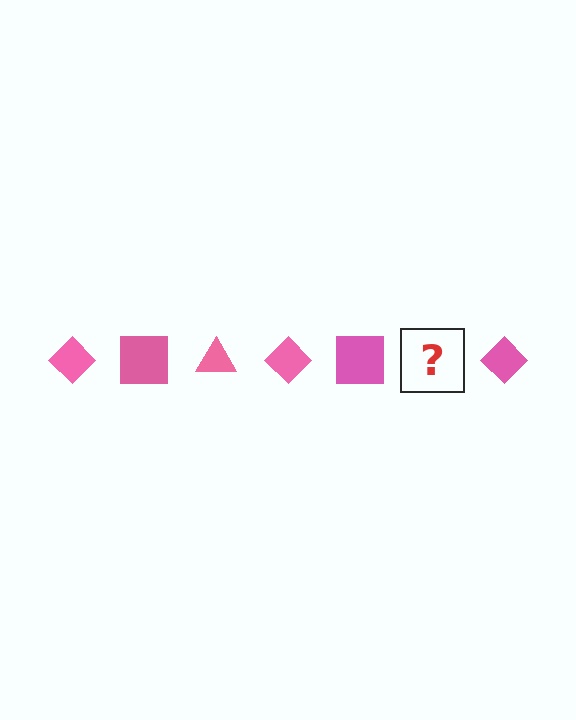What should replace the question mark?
The question mark should be replaced with a pink triangle.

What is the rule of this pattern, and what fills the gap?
The rule is that the pattern cycles through diamond, square, triangle shapes in pink. The gap should be filled with a pink triangle.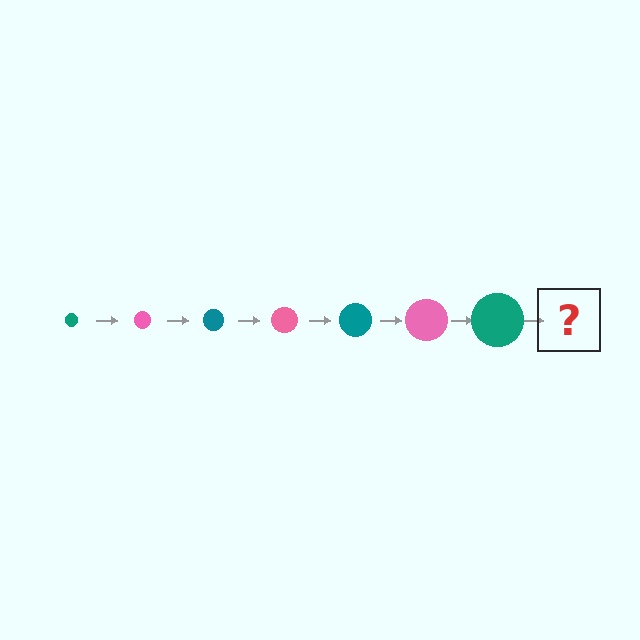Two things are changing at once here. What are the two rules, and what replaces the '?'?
The two rules are that the circle grows larger each step and the color cycles through teal and pink. The '?' should be a pink circle, larger than the previous one.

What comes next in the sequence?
The next element should be a pink circle, larger than the previous one.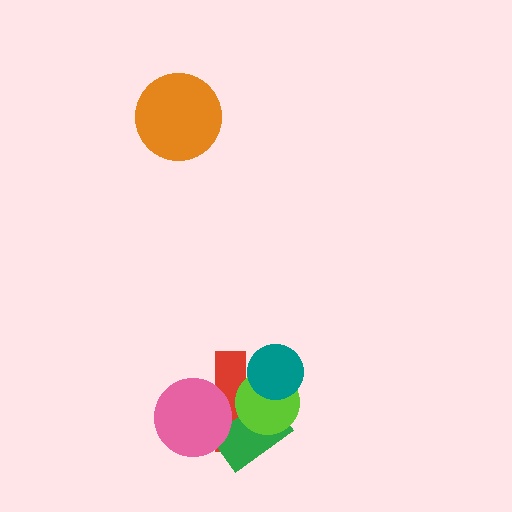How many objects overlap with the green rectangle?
3 objects overlap with the green rectangle.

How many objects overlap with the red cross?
4 objects overlap with the red cross.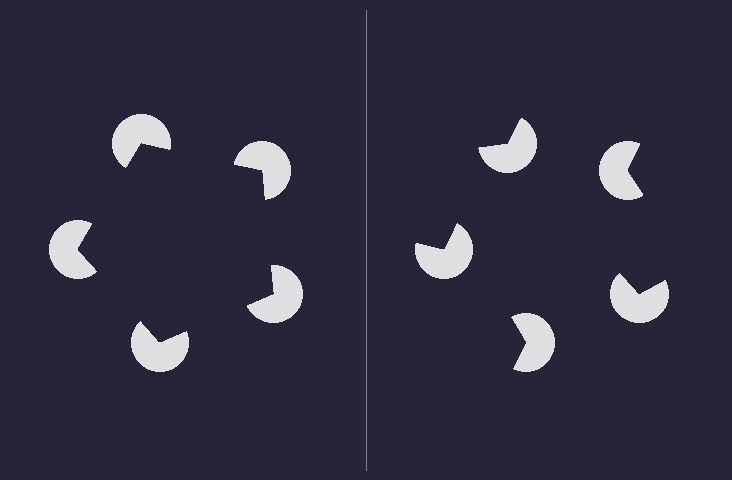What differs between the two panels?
The pac-man discs are positioned identically on both sides; only the wedge orientations differ. On the left they align to a pentagon; on the right they are misaligned.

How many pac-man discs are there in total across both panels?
10 — 5 on each side.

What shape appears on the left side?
An illusory pentagon.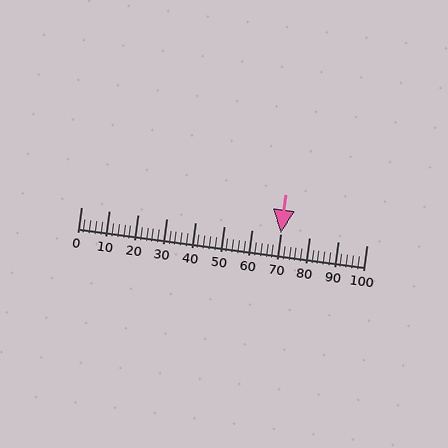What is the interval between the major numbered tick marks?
The major tick marks are spaced 10 units apart.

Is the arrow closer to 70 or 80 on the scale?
The arrow is closer to 70.